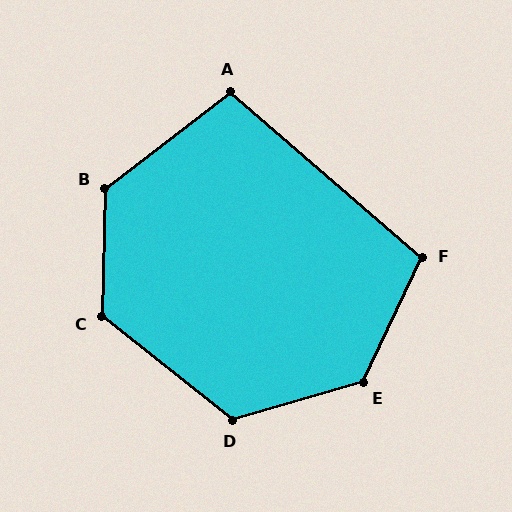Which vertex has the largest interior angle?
E, at approximately 131 degrees.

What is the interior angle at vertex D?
Approximately 126 degrees (obtuse).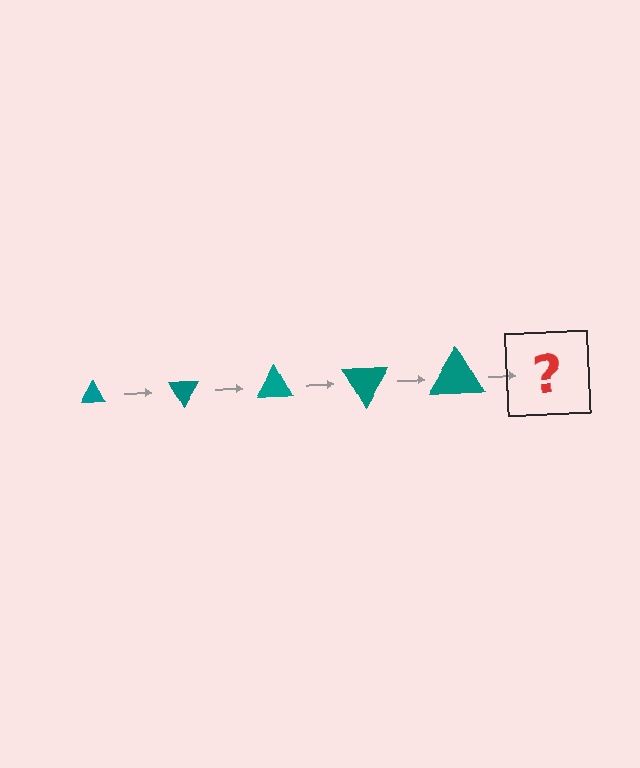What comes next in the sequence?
The next element should be a triangle, larger than the previous one and rotated 300 degrees from the start.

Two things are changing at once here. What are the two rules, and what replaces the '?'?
The two rules are that the triangle grows larger each step and it rotates 60 degrees each step. The '?' should be a triangle, larger than the previous one and rotated 300 degrees from the start.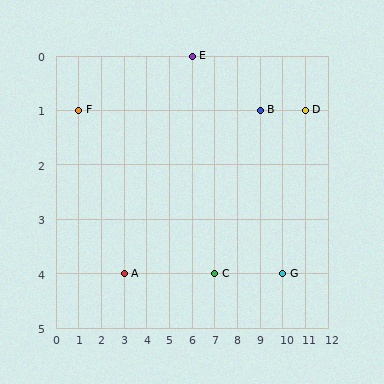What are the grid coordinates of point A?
Point A is at grid coordinates (3, 4).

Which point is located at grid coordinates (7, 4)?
Point C is at (7, 4).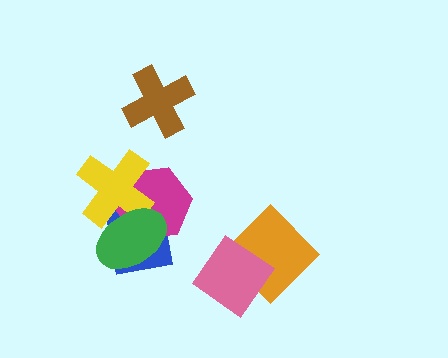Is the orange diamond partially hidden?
Yes, it is partially covered by another shape.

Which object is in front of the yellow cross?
The green ellipse is in front of the yellow cross.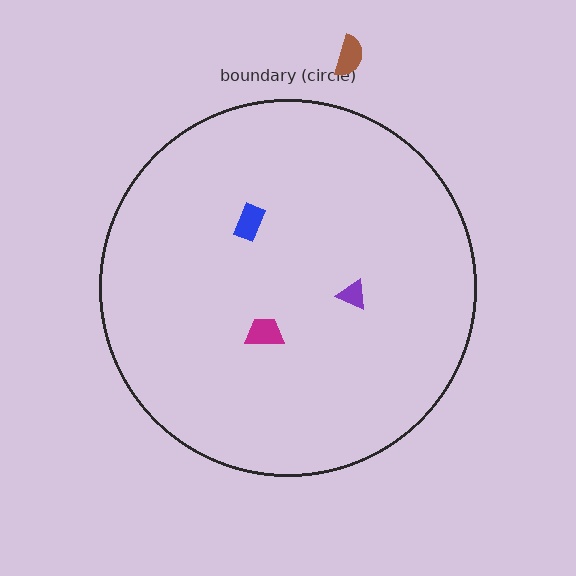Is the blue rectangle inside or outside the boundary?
Inside.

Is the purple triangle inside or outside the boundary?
Inside.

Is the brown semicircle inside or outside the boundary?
Outside.